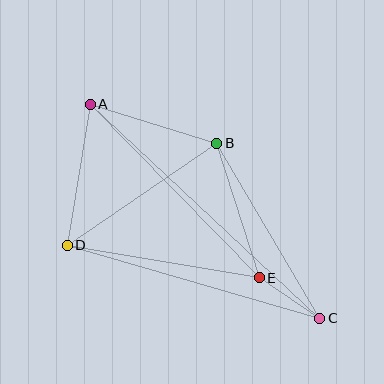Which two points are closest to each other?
Points C and E are closest to each other.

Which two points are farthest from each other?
Points A and C are farthest from each other.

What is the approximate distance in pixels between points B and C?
The distance between B and C is approximately 204 pixels.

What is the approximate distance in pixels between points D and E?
The distance between D and E is approximately 195 pixels.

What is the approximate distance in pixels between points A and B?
The distance between A and B is approximately 132 pixels.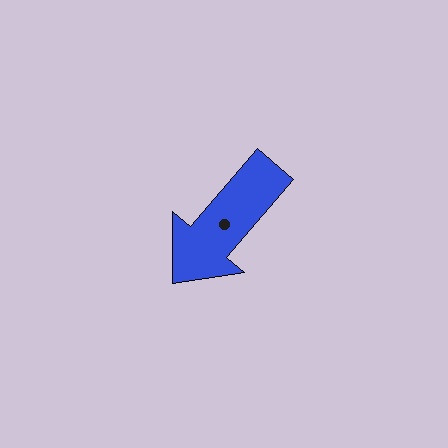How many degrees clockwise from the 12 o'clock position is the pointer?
Approximately 221 degrees.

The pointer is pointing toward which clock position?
Roughly 7 o'clock.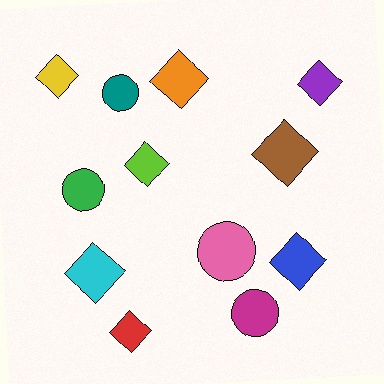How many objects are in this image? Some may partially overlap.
There are 12 objects.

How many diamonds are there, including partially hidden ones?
There are 8 diamonds.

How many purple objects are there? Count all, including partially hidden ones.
There is 1 purple object.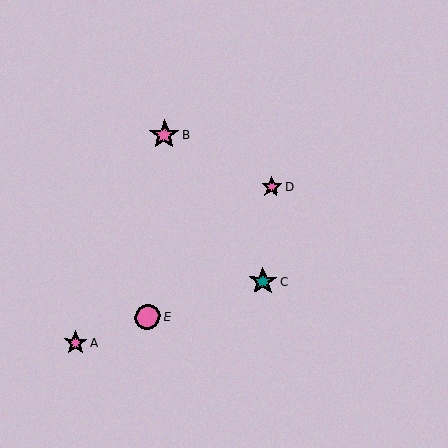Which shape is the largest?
The pink star (labeled B) is the largest.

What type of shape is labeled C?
Shape C is a teal star.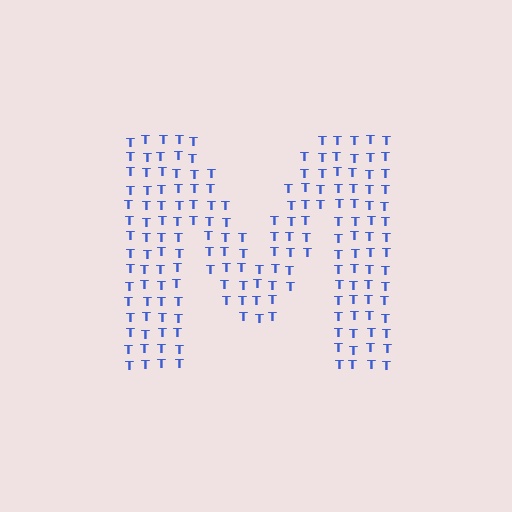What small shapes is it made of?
It is made of small letter T's.